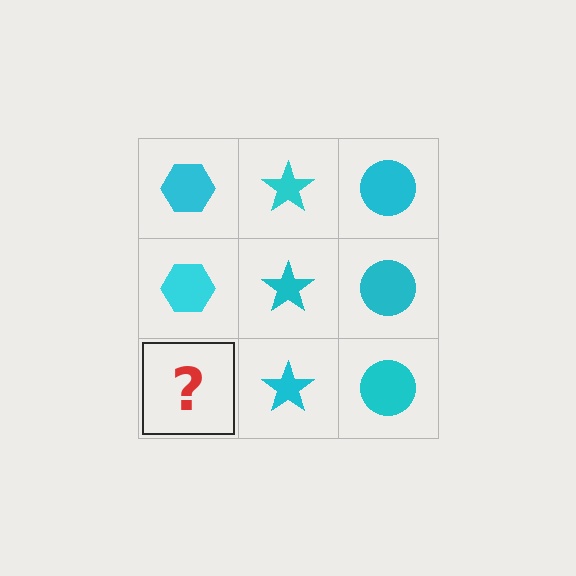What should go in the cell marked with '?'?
The missing cell should contain a cyan hexagon.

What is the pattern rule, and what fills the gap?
The rule is that each column has a consistent shape. The gap should be filled with a cyan hexagon.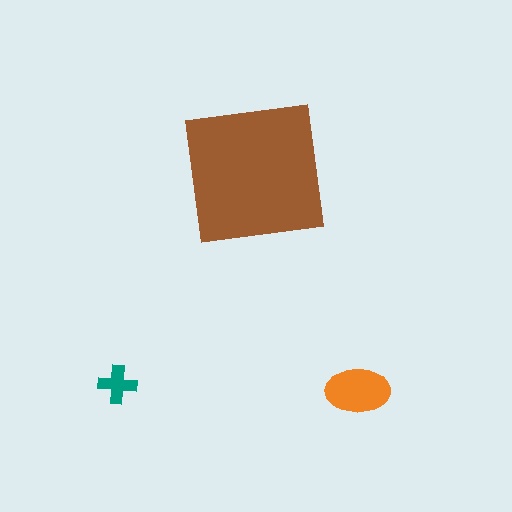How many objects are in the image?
There are 3 objects in the image.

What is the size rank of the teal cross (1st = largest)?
3rd.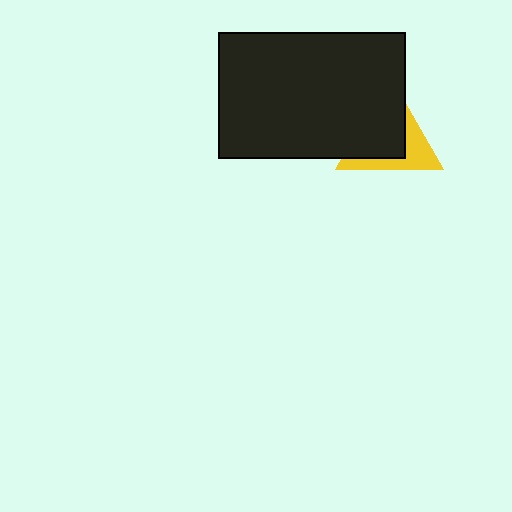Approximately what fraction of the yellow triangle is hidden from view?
Roughly 62% of the yellow triangle is hidden behind the black rectangle.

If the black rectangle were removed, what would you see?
You would see the complete yellow triangle.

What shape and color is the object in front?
The object in front is a black rectangle.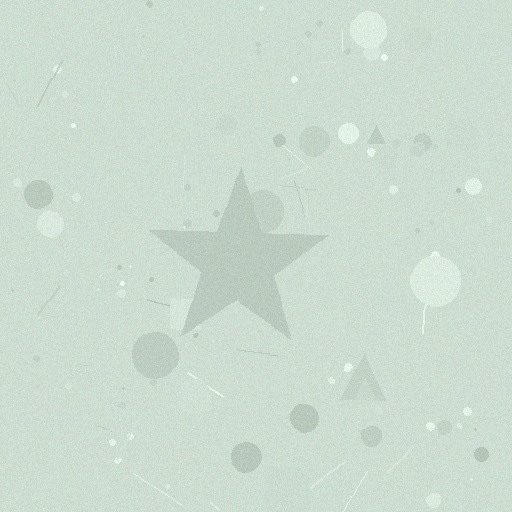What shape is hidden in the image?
A star is hidden in the image.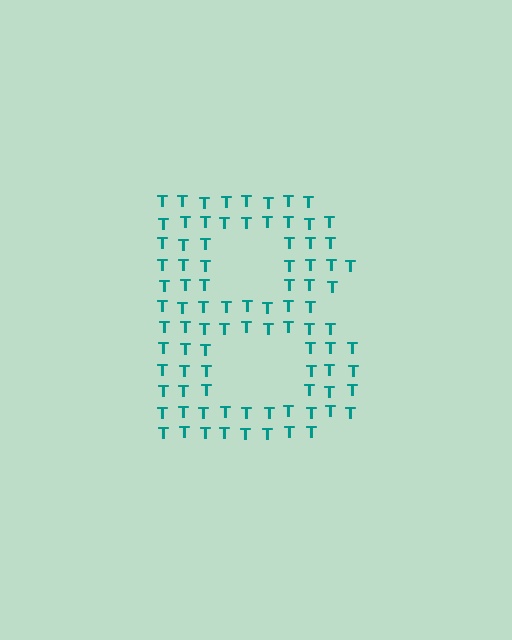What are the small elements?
The small elements are letter T's.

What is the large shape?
The large shape is the letter B.